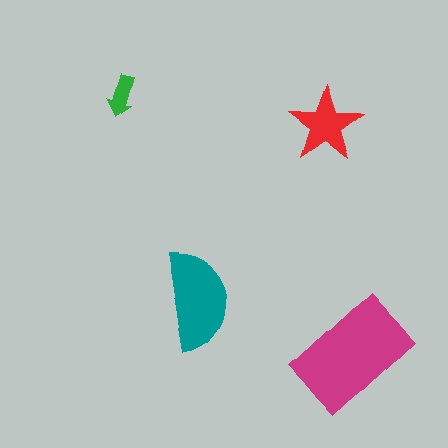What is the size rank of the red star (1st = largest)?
3rd.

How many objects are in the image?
There are 4 objects in the image.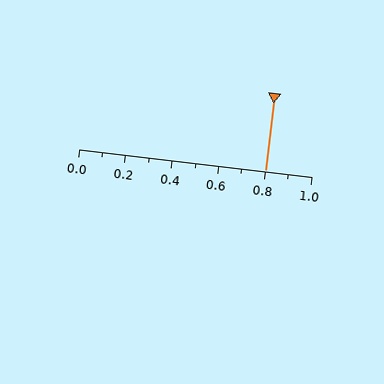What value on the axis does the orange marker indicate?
The marker indicates approximately 0.8.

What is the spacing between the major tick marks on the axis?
The major ticks are spaced 0.2 apart.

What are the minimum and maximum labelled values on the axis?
The axis runs from 0.0 to 1.0.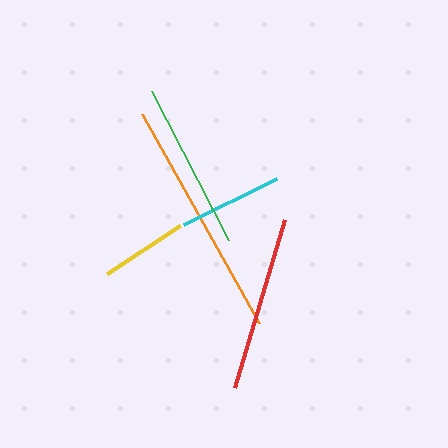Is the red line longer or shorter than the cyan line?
The red line is longer than the cyan line.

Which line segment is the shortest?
The yellow line is the shortest at approximately 87 pixels.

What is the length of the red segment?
The red segment is approximately 176 pixels long.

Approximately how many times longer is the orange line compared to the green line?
The orange line is approximately 1.4 times the length of the green line.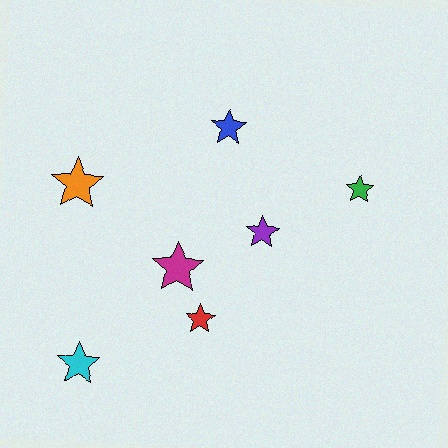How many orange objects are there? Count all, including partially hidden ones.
There is 1 orange object.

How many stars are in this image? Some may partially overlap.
There are 7 stars.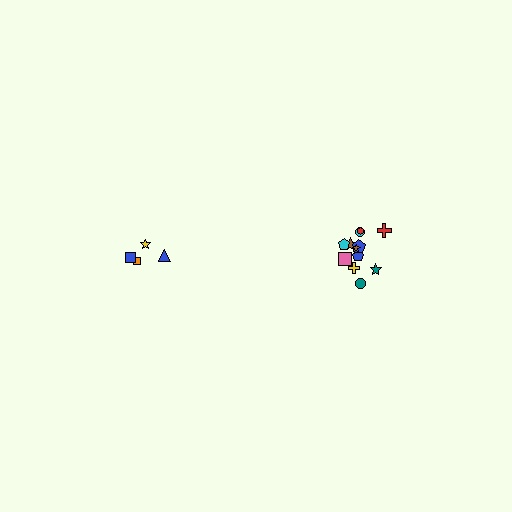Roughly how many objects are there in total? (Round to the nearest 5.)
Roughly 15 objects in total.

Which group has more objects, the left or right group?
The right group.